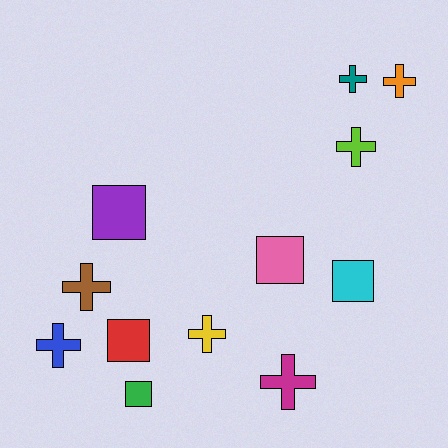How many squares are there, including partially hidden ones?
There are 5 squares.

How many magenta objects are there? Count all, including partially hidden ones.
There is 1 magenta object.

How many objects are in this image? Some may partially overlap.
There are 12 objects.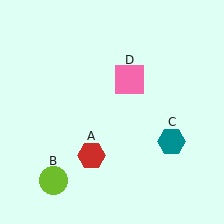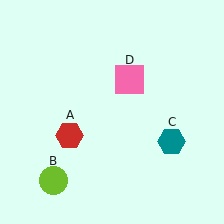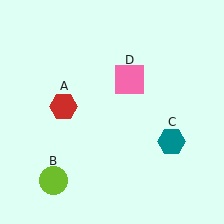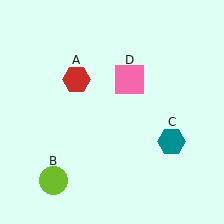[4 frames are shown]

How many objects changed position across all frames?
1 object changed position: red hexagon (object A).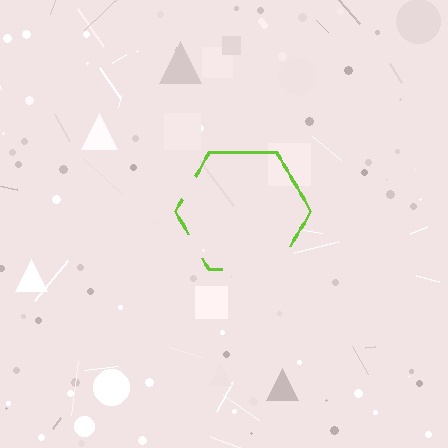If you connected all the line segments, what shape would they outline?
They would outline a hexagon.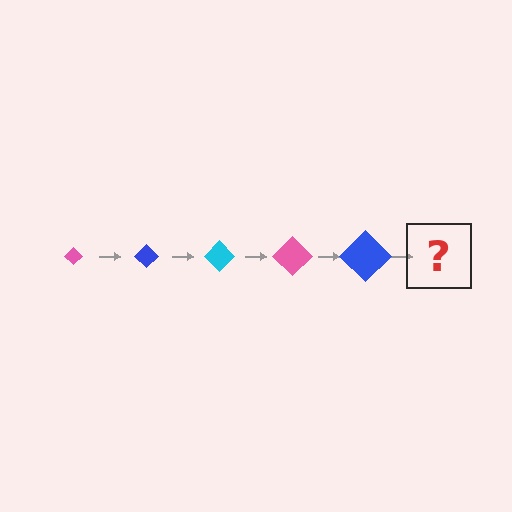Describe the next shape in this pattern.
It should be a cyan diamond, larger than the previous one.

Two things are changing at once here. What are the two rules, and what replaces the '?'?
The two rules are that the diamond grows larger each step and the color cycles through pink, blue, and cyan. The '?' should be a cyan diamond, larger than the previous one.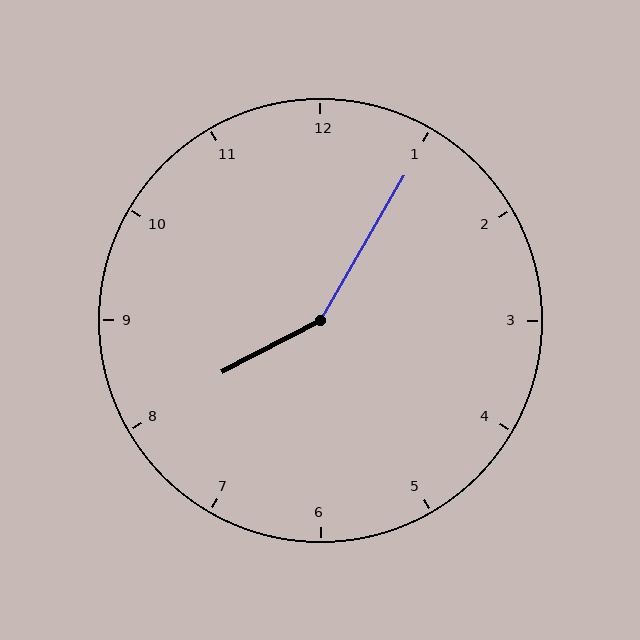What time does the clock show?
8:05.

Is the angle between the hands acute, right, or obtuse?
It is obtuse.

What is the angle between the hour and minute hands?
Approximately 148 degrees.